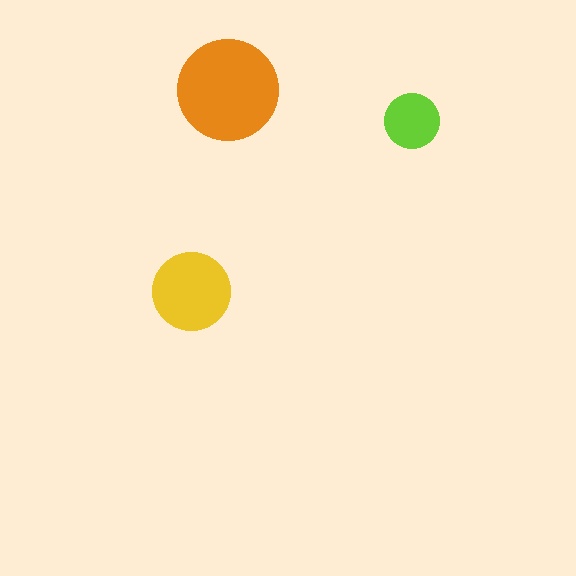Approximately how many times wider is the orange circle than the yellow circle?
About 1.5 times wider.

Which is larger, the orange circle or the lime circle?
The orange one.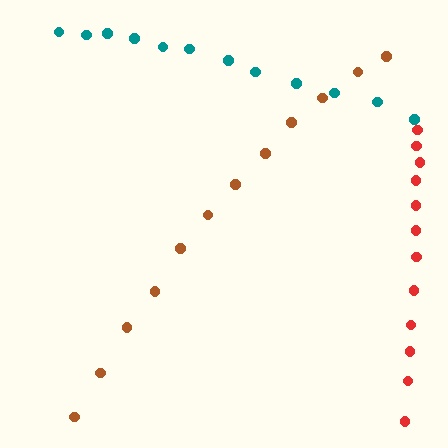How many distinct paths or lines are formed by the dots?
There are 3 distinct paths.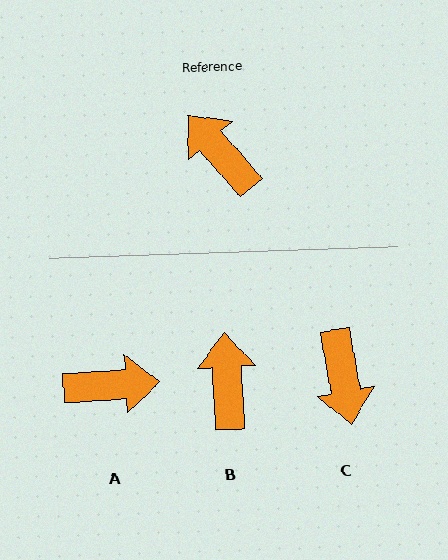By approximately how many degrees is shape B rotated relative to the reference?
Approximately 38 degrees clockwise.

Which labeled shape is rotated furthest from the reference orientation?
C, about 149 degrees away.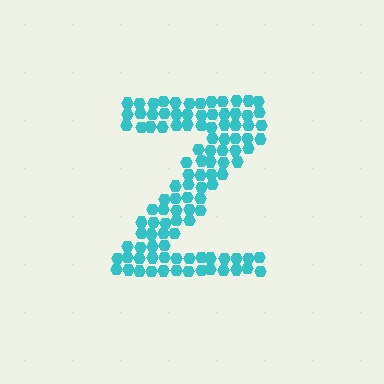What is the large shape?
The large shape is the letter Z.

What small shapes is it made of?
It is made of small hexagons.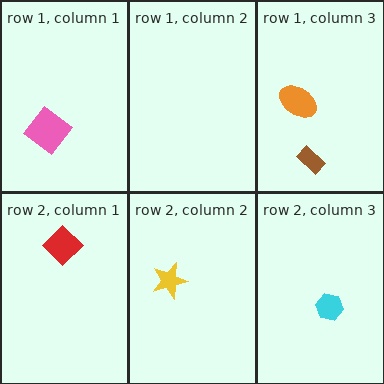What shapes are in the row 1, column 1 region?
The pink diamond.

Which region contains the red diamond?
The row 2, column 1 region.